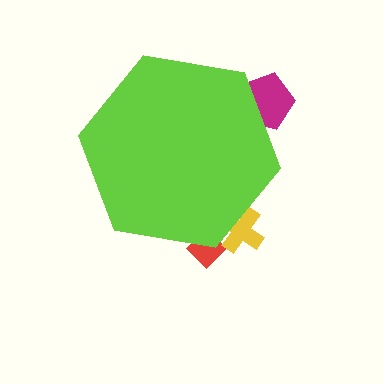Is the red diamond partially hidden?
Yes, the red diamond is partially hidden behind the lime hexagon.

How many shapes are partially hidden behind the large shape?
3 shapes are partially hidden.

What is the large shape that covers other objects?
A lime hexagon.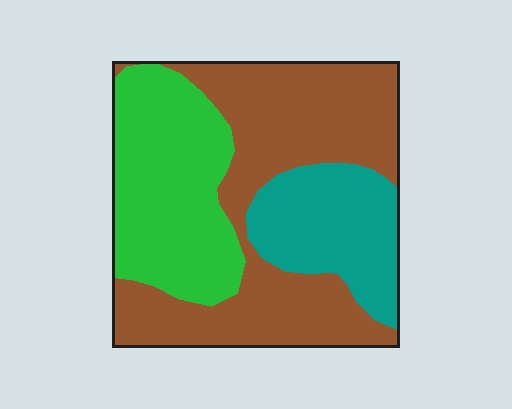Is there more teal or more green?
Green.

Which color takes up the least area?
Teal, at roughly 20%.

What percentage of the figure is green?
Green takes up about one third (1/3) of the figure.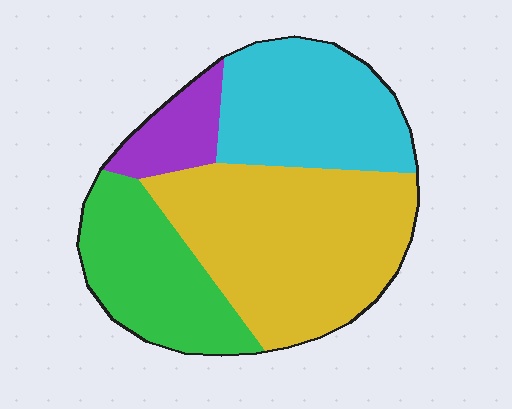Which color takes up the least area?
Purple, at roughly 10%.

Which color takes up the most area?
Yellow, at roughly 40%.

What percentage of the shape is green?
Green takes up about one quarter (1/4) of the shape.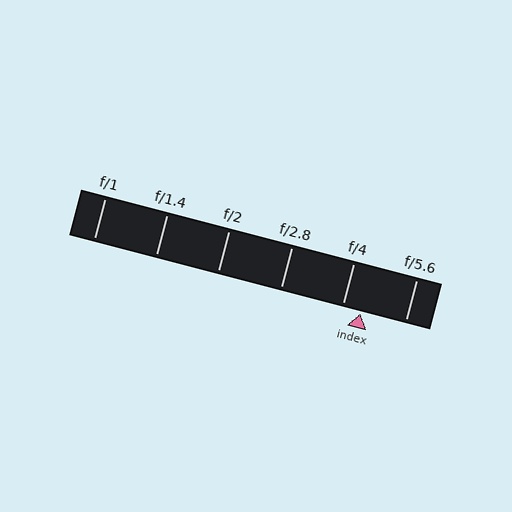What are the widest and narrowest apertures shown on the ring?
The widest aperture shown is f/1 and the narrowest is f/5.6.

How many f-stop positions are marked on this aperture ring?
There are 6 f-stop positions marked.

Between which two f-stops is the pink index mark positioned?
The index mark is between f/4 and f/5.6.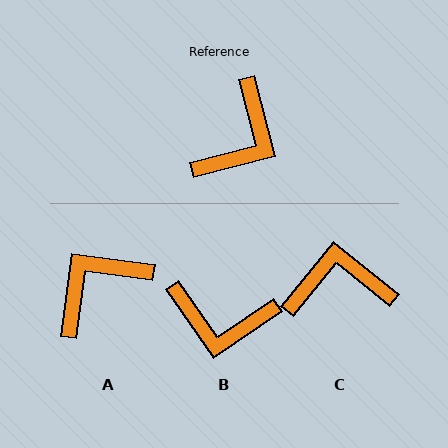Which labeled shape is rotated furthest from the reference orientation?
A, about 158 degrees away.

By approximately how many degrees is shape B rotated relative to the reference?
Approximately 70 degrees clockwise.